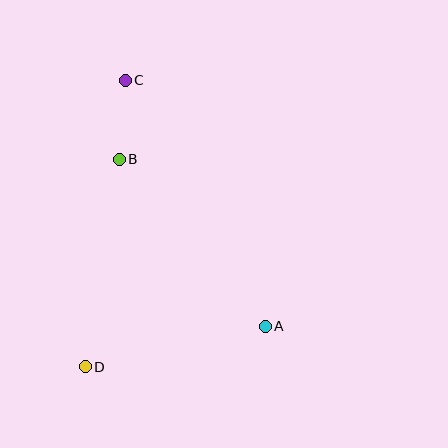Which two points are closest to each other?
Points B and C are closest to each other.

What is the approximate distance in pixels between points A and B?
The distance between A and B is approximately 222 pixels.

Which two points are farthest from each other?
Points C and D are farthest from each other.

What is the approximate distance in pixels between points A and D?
The distance between A and D is approximately 185 pixels.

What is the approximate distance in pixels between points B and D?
The distance between B and D is approximately 210 pixels.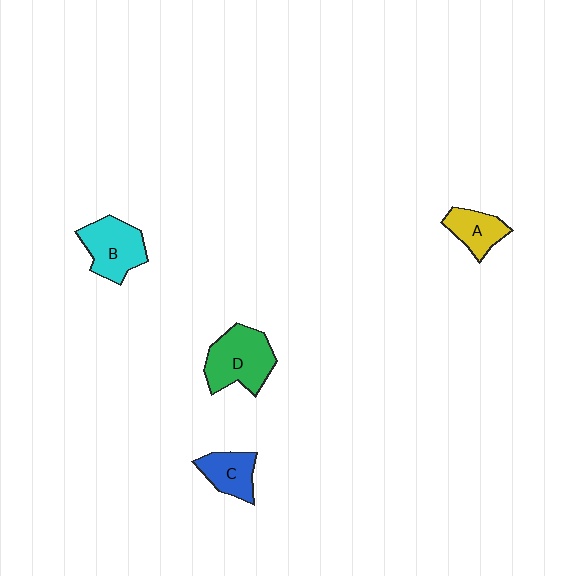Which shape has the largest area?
Shape D (green).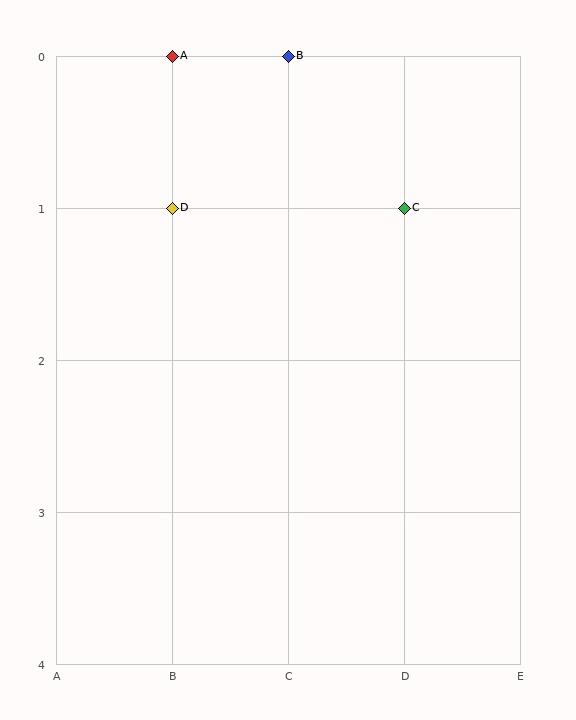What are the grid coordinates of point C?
Point C is at grid coordinates (D, 1).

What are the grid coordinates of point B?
Point B is at grid coordinates (C, 0).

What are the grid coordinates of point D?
Point D is at grid coordinates (B, 1).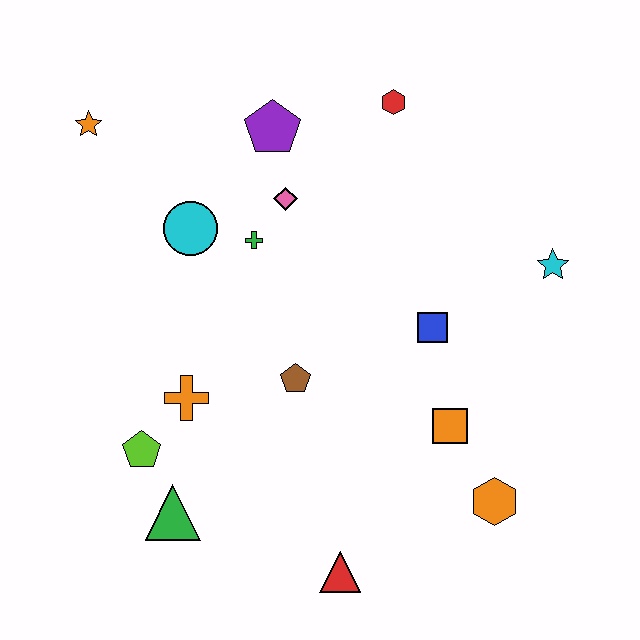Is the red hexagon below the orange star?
No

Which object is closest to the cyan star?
The blue square is closest to the cyan star.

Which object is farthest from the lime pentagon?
The cyan star is farthest from the lime pentagon.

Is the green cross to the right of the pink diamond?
No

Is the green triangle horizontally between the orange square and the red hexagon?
No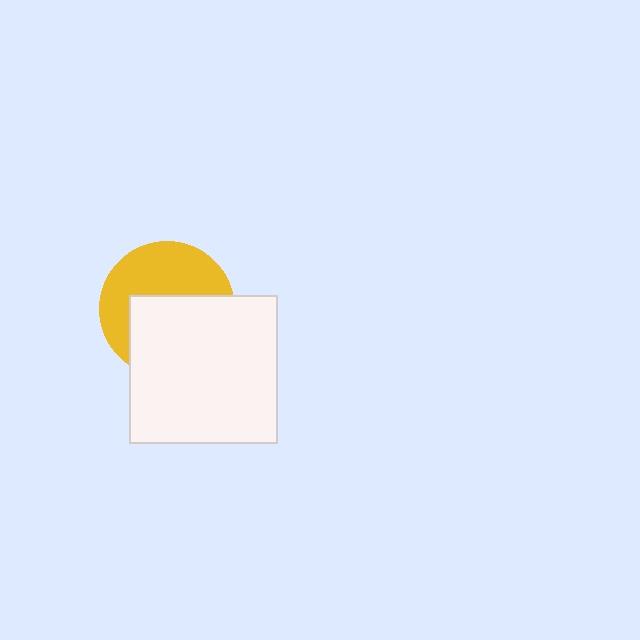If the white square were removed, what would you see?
You would see the complete yellow circle.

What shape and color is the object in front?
The object in front is a white square.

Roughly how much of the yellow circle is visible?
About half of it is visible (roughly 48%).